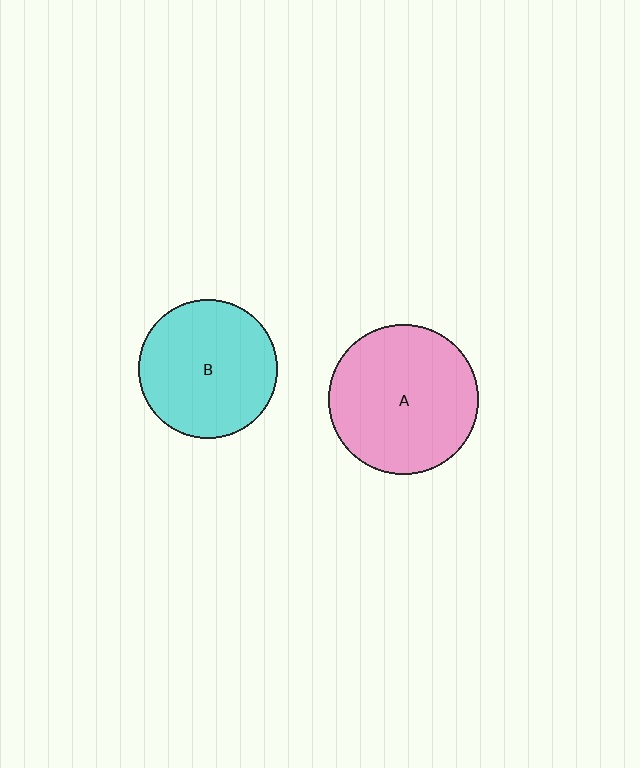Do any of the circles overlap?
No, none of the circles overlap.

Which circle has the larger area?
Circle A (pink).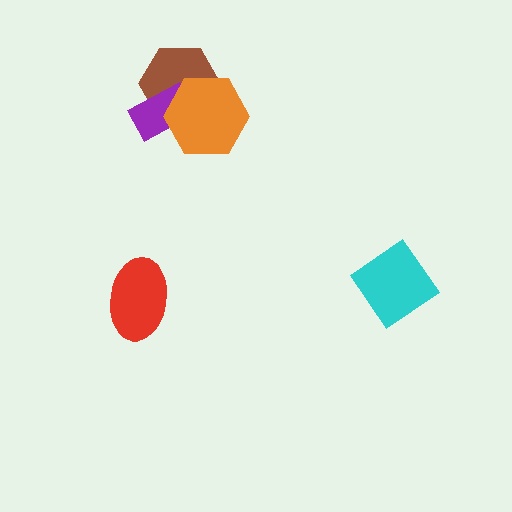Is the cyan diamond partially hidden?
No, no other shape covers it.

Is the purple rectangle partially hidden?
Yes, it is partially covered by another shape.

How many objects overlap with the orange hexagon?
2 objects overlap with the orange hexagon.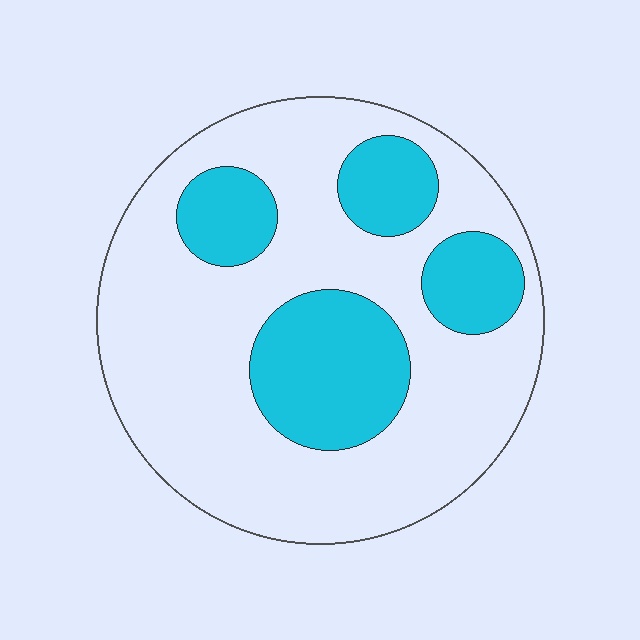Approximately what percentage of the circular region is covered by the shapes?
Approximately 30%.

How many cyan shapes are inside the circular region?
4.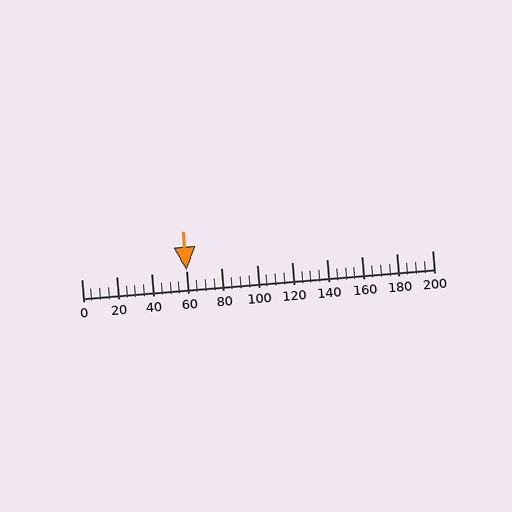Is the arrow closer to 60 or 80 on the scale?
The arrow is closer to 60.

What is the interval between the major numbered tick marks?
The major tick marks are spaced 20 units apart.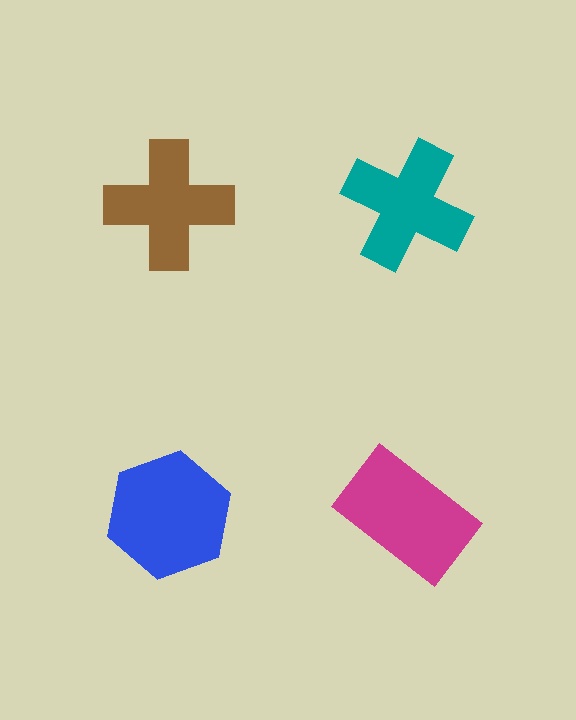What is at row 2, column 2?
A magenta rectangle.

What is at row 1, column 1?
A brown cross.